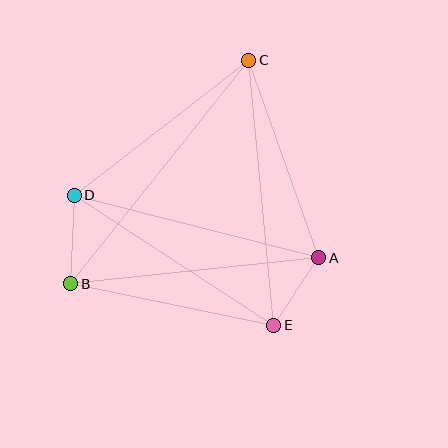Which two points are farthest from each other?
Points B and C are farthest from each other.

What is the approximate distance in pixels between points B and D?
The distance between B and D is approximately 89 pixels.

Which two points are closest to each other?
Points A and E are closest to each other.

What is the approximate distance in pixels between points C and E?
The distance between C and E is approximately 266 pixels.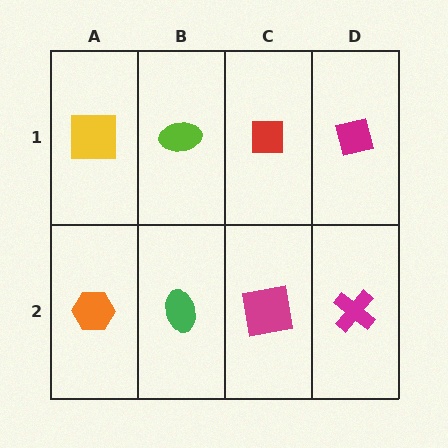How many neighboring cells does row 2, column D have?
2.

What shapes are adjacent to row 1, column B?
A green ellipse (row 2, column B), a yellow square (row 1, column A), a red square (row 1, column C).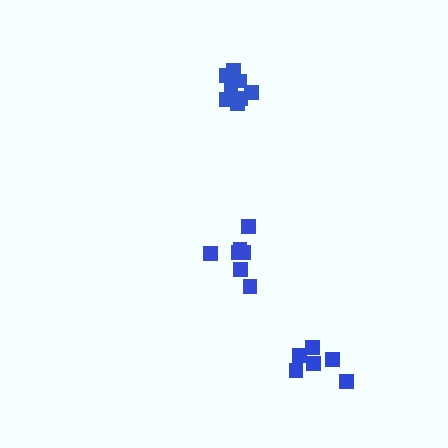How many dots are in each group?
Group 1: 8 dots, Group 2: 7 dots, Group 3: 6 dots (21 total).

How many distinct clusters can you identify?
There are 3 distinct clusters.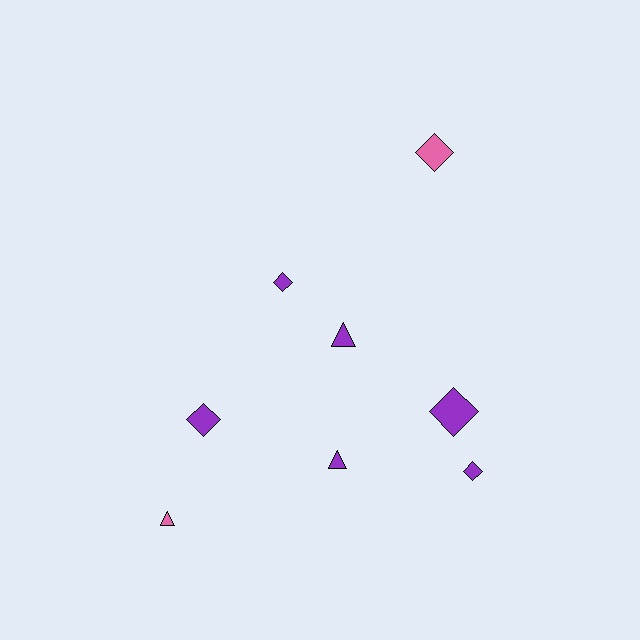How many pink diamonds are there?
There is 1 pink diamond.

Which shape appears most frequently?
Diamond, with 5 objects.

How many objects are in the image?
There are 8 objects.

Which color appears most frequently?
Purple, with 6 objects.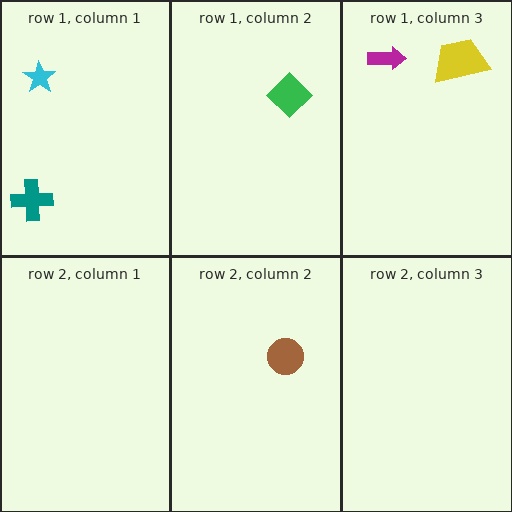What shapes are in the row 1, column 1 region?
The teal cross, the cyan star.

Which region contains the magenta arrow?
The row 1, column 3 region.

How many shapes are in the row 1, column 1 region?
2.